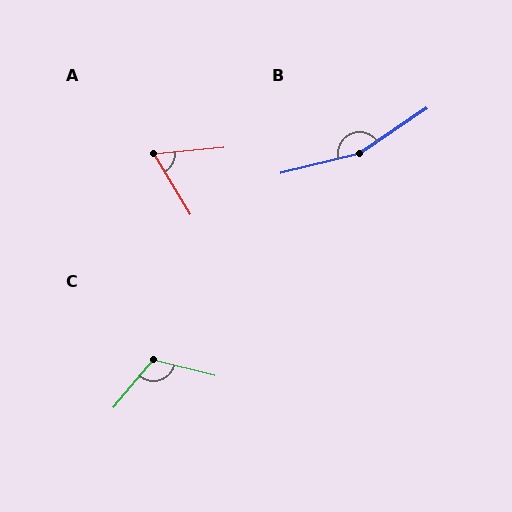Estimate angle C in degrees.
Approximately 116 degrees.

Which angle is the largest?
B, at approximately 160 degrees.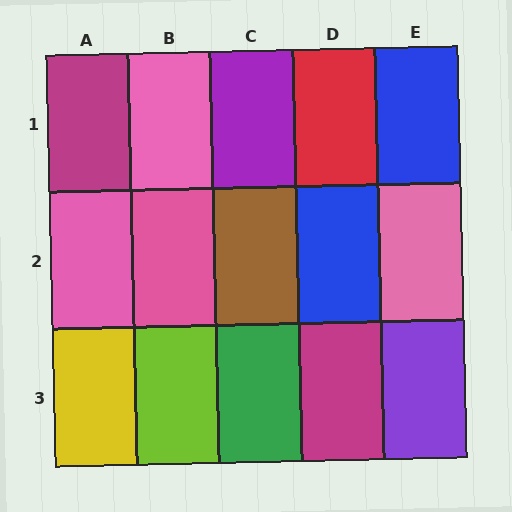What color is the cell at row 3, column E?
Purple.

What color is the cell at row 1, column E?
Blue.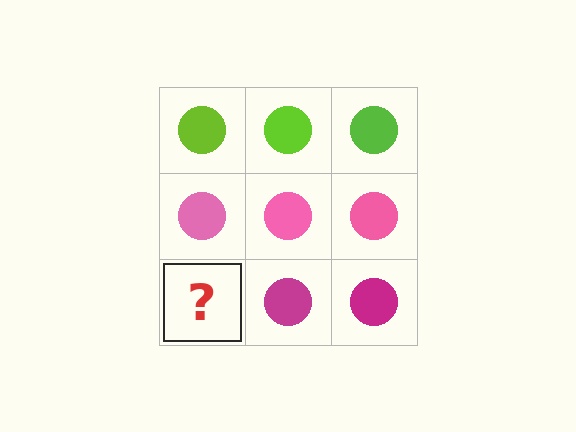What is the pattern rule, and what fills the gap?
The rule is that each row has a consistent color. The gap should be filled with a magenta circle.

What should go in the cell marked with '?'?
The missing cell should contain a magenta circle.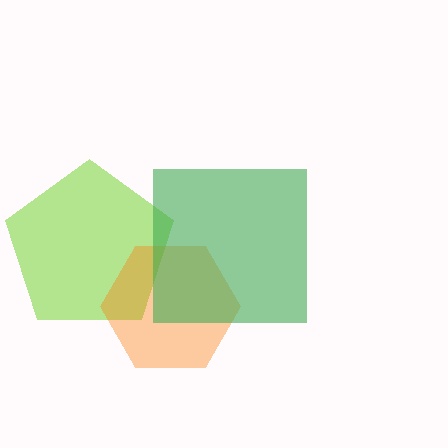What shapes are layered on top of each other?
The layered shapes are: a lime pentagon, an orange hexagon, a green square.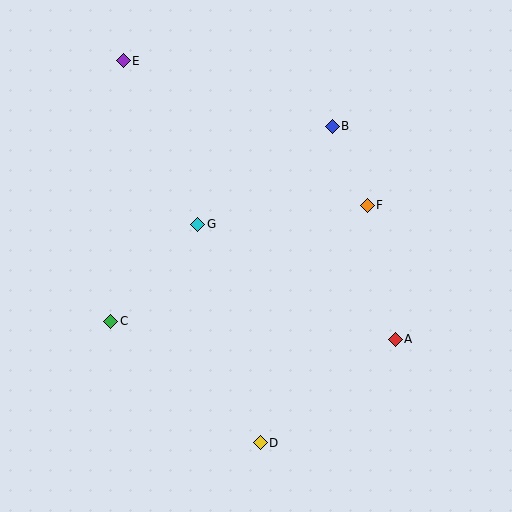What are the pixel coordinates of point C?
Point C is at (111, 321).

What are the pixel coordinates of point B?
Point B is at (332, 126).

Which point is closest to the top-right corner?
Point B is closest to the top-right corner.